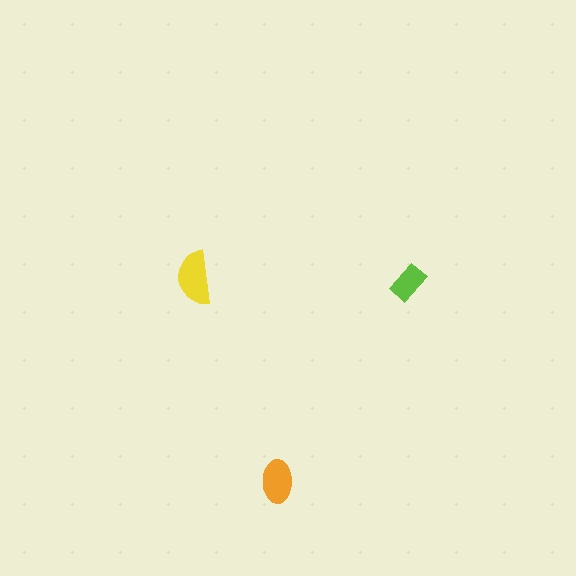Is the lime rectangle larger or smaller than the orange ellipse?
Smaller.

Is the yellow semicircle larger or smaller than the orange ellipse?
Larger.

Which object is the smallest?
The lime rectangle.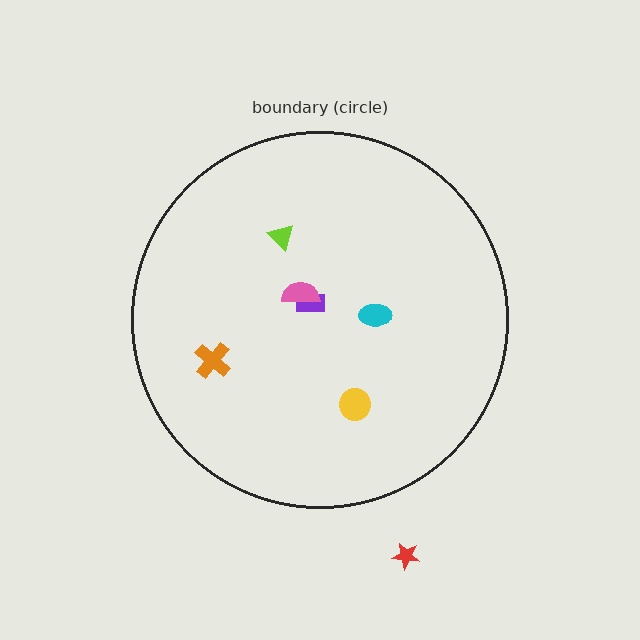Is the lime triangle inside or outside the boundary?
Inside.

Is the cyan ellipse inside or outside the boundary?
Inside.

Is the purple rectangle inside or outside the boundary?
Inside.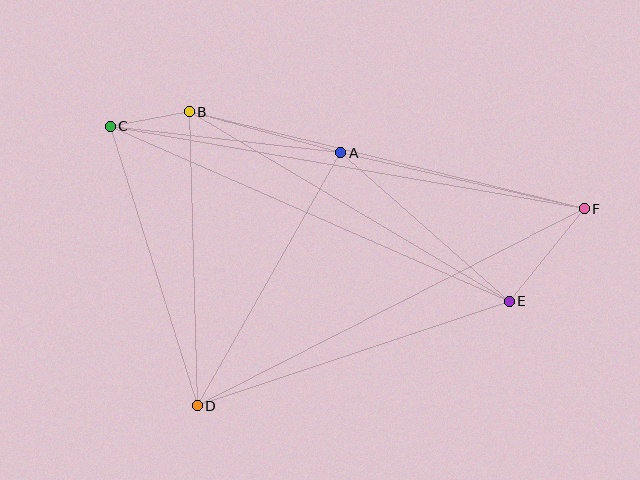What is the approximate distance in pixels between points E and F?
The distance between E and F is approximately 119 pixels.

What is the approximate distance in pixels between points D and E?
The distance between D and E is approximately 329 pixels.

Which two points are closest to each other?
Points B and C are closest to each other.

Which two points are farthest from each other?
Points C and F are farthest from each other.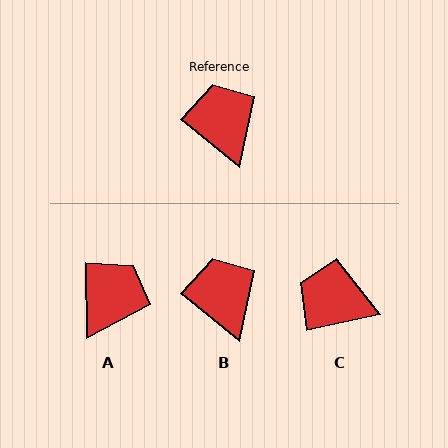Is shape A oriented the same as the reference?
No, it is off by about 50 degrees.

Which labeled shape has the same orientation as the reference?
B.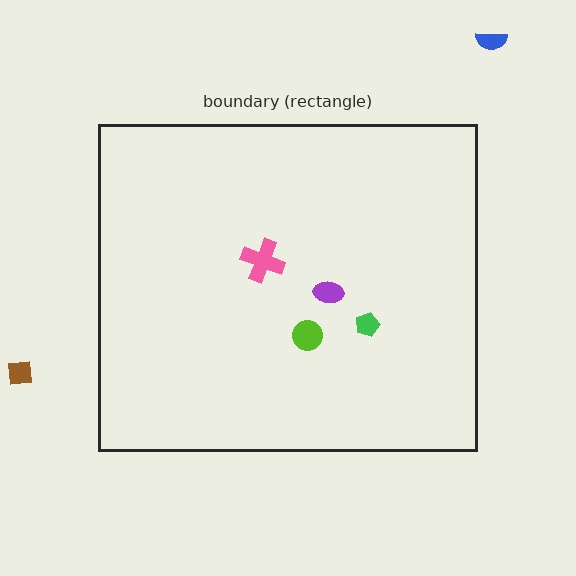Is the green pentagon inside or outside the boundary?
Inside.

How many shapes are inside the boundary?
4 inside, 2 outside.